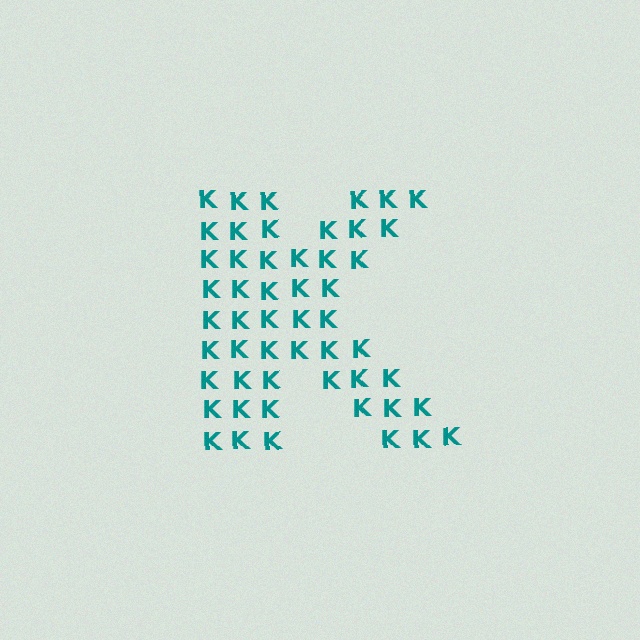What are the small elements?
The small elements are letter K's.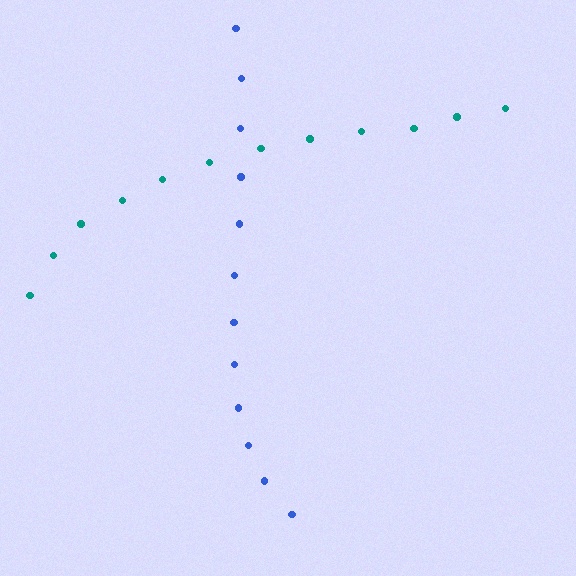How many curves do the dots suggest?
There are 2 distinct paths.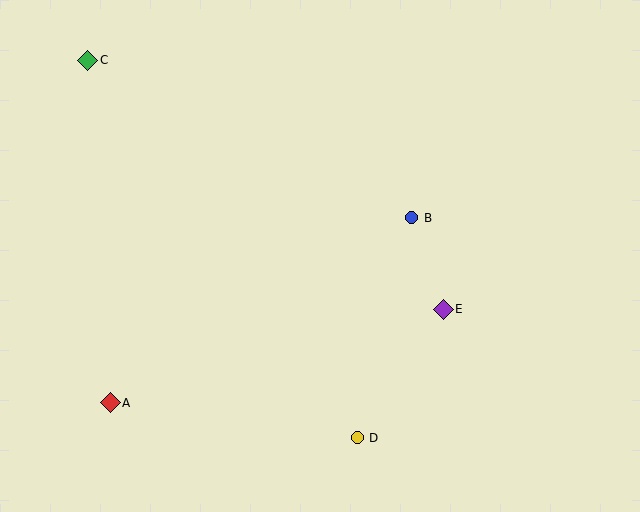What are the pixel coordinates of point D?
Point D is at (357, 438).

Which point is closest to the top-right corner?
Point B is closest to the top-right corner.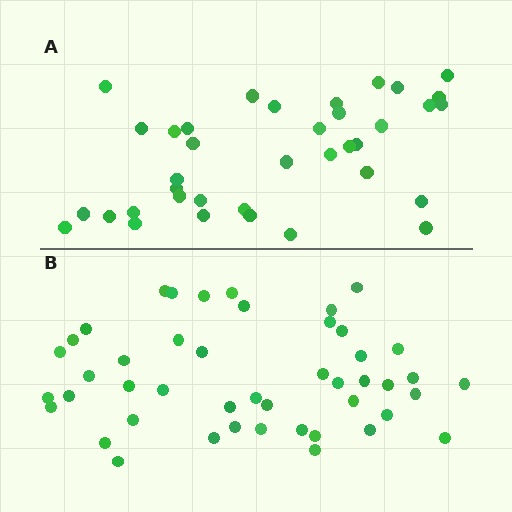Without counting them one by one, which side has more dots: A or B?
Region B (the bottom region) has more dots.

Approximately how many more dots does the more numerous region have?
Region B has roughly 8 or so more dots than region A.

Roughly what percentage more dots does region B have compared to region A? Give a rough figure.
About 25% more.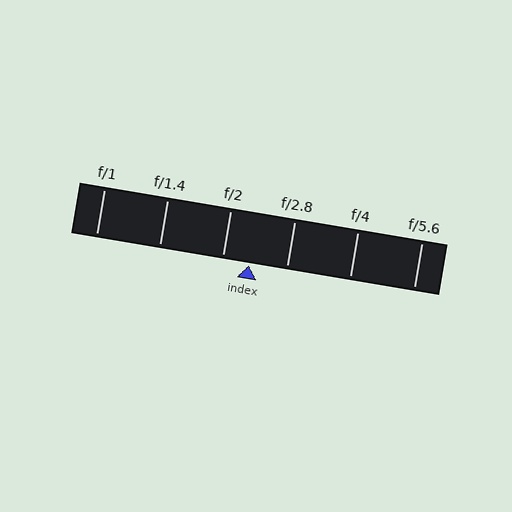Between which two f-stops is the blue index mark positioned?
The index mark is between f/2 and f/2.8.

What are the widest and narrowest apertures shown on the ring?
The widest aperture shown is f/1 and the narrowest is f/5.6.